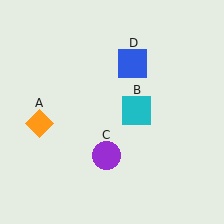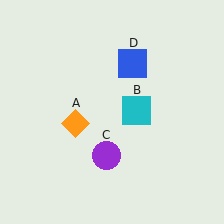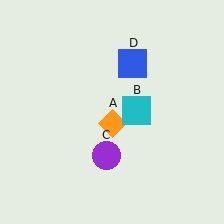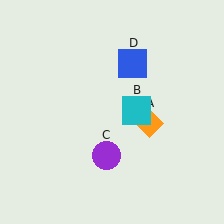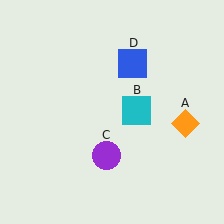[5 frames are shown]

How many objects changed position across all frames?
1 object changed position: orange diamond (object A).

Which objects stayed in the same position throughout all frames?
Cyan square (object B) and purple circle (object C) and blue square (object D) remained stationary.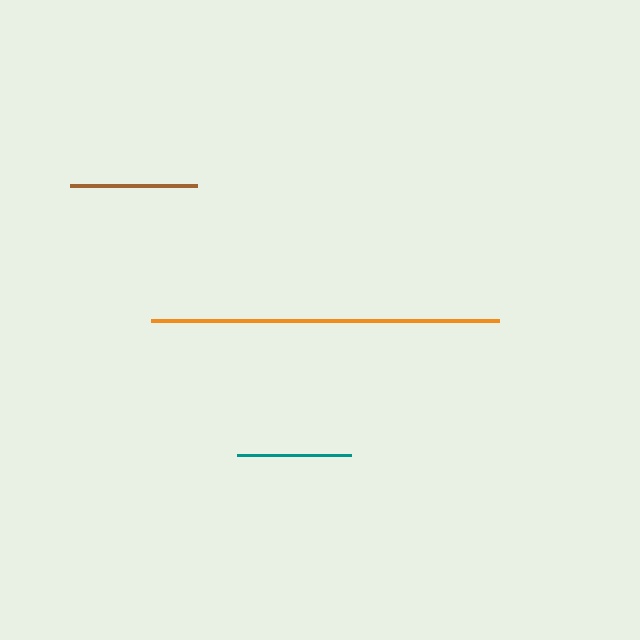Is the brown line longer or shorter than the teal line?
The brown line is longer than the teal line.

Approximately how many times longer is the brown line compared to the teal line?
The brown line is approximately 1.1 times the length of the teal line.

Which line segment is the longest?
The orange line is the longest at approximately 349 pixels.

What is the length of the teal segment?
The teal segment is approximately 113 pixels long.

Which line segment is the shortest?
The teal line is the shortest at approximately 113 pixels.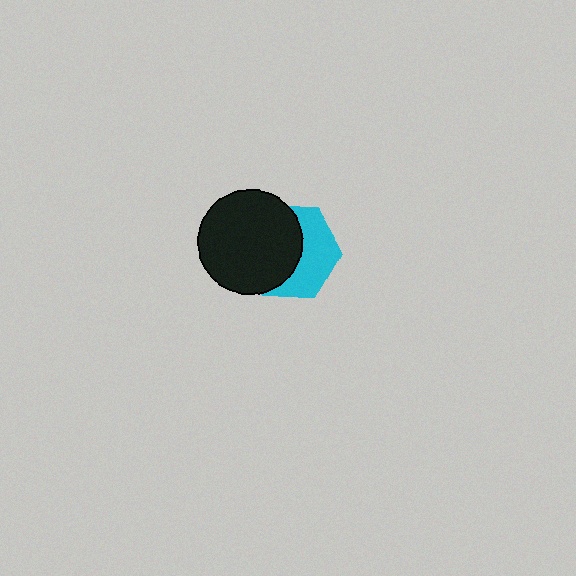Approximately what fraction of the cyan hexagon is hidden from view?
Roughly 55% of the cyan hexagon is hidden behind the black circle.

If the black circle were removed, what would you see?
You would see the complete cyan hexagon.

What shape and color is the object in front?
The object in front is a black circle.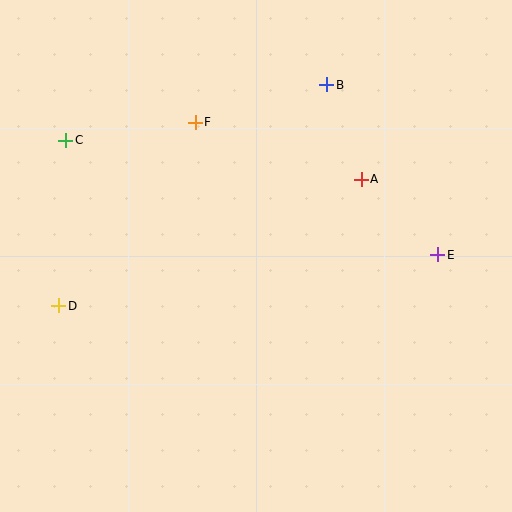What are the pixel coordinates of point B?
Point B is at (327, 85).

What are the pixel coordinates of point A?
Point A is at (361, 179).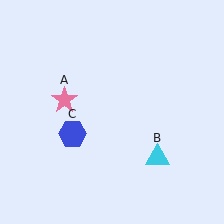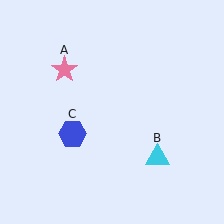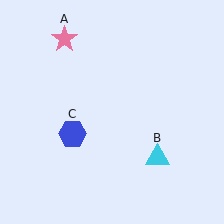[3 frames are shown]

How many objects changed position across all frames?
1 object changed position: pink star (object A).